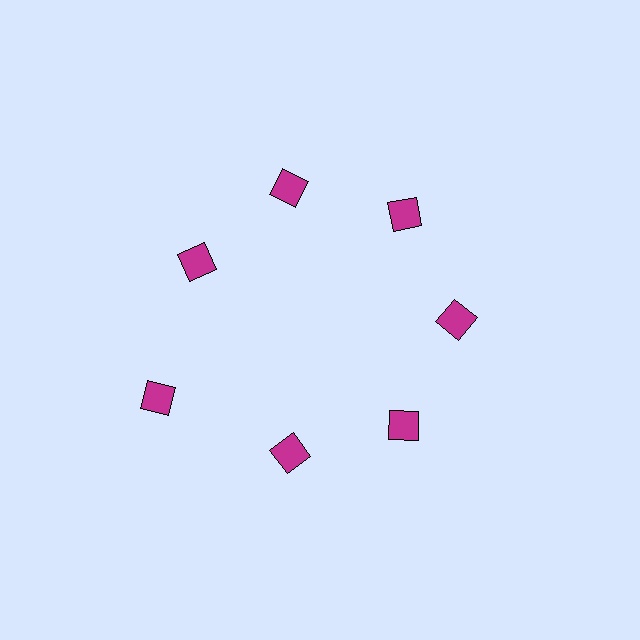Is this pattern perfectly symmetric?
No. The 7 magenta squares are arranged in a ring, but one element near the 8 o'clock position is pushed outward from the center, breaking the 7-fold rotational symmetry.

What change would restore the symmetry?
The symmetry would be restored by moving it inward, back onto the ring so that all 7 squares sit at equal angles and equal distance from the center.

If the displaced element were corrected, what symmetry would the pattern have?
It would have 7-fold rotational symmetry — the pattern would map onto itself every 51 degrees.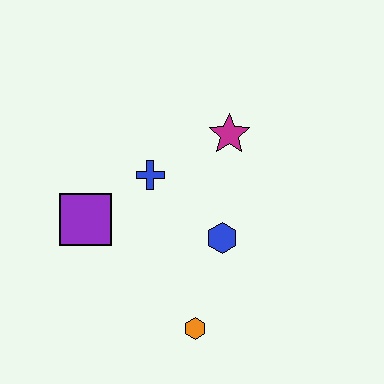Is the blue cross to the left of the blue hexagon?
Yes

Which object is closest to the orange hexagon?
The blue hexagon is closest to the orange hexagon.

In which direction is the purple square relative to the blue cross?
The purple square is to the left of the blue cross.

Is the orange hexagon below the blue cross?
Yes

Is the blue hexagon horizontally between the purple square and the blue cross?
No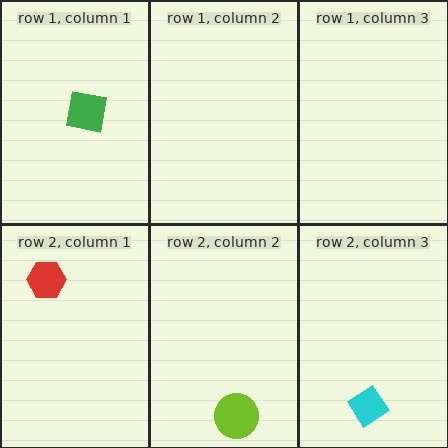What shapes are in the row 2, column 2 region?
The lime circle.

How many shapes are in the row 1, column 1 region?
1.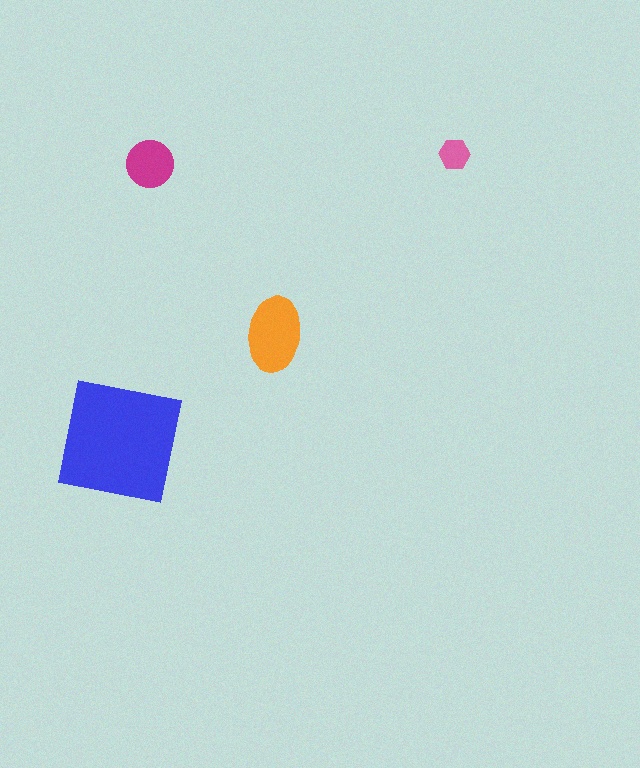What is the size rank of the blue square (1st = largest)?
1st.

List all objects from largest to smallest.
The blue square, the orange ellipse, the magenta circle, the pink hexagon.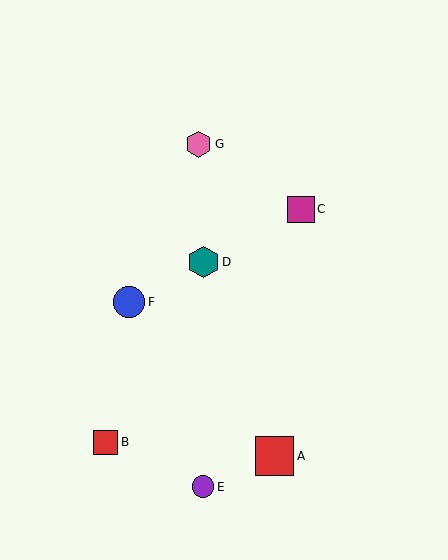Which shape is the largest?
The red square (labeled A) is the largest.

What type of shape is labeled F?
Shape F is a blue circle.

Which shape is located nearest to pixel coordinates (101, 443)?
The red square (labeled B) at (106, 442) is nearest to that location.